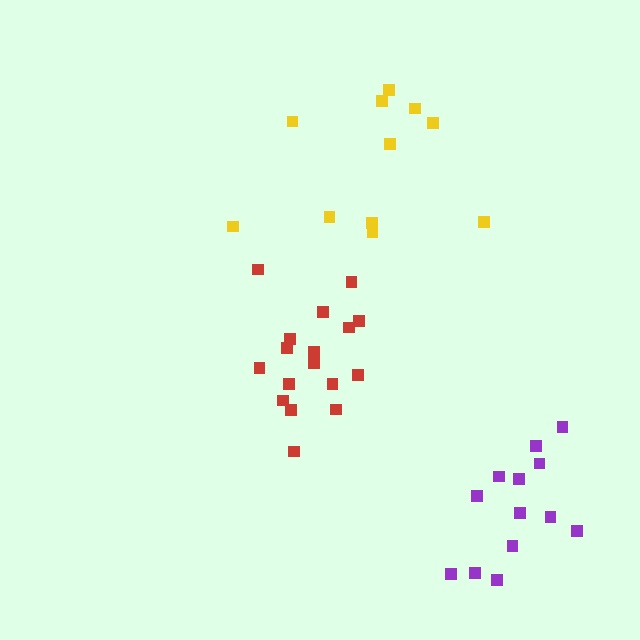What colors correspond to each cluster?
The clusters are colored: yellow, purple, red.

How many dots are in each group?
Group 1: 11 dots, Group 2: 13 dots, Group 3: 17 dots (41 total).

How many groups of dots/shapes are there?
There are 3 groups.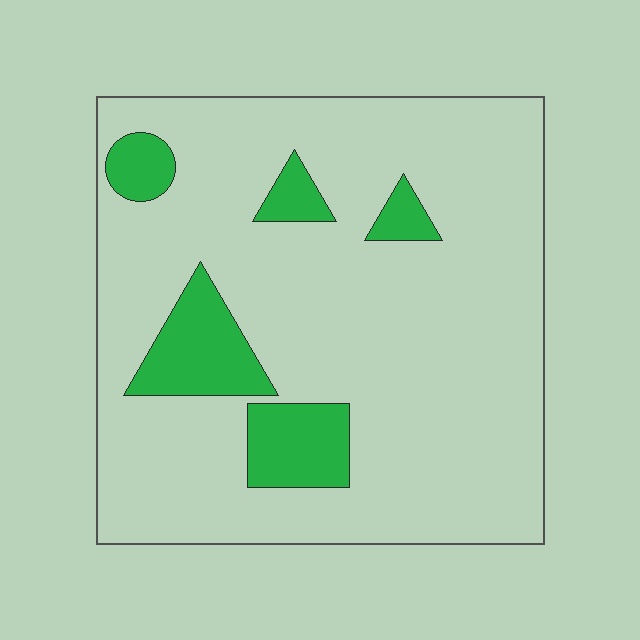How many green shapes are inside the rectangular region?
5.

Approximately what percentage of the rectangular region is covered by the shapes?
Approximately 15%.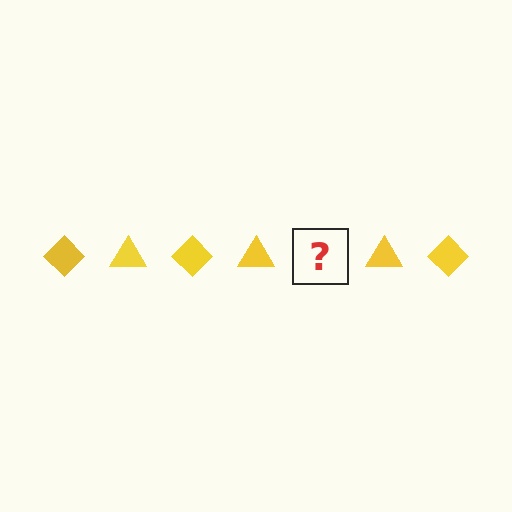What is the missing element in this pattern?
The missing element is a yellow diamond.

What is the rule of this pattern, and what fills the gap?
The rule is that the pattern cycles through diamond, triangle shapes in yellow. The gap should be filled with a yellow diamond.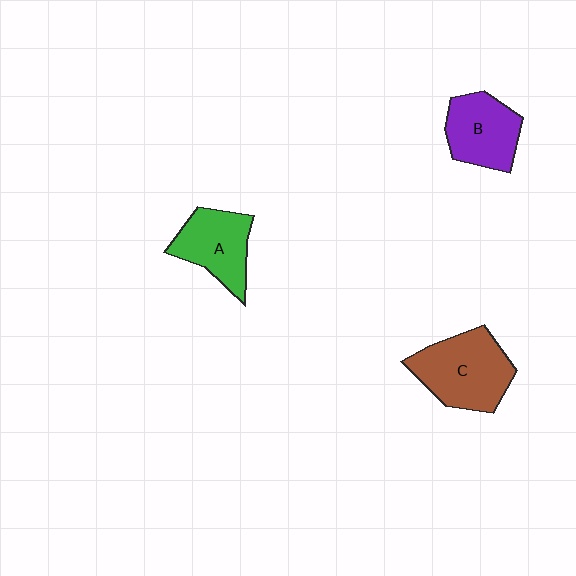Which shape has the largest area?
Shape C (brown).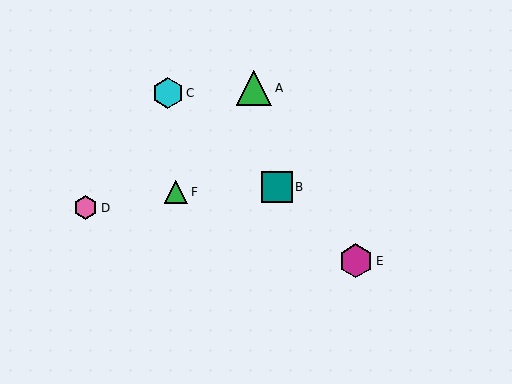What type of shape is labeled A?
Shape A is a green triangle.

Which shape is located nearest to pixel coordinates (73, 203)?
The pink hexagon (labeled D) at (85, 208) is nearest to that location.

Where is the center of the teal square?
The center of the teal square is at (277, 187).